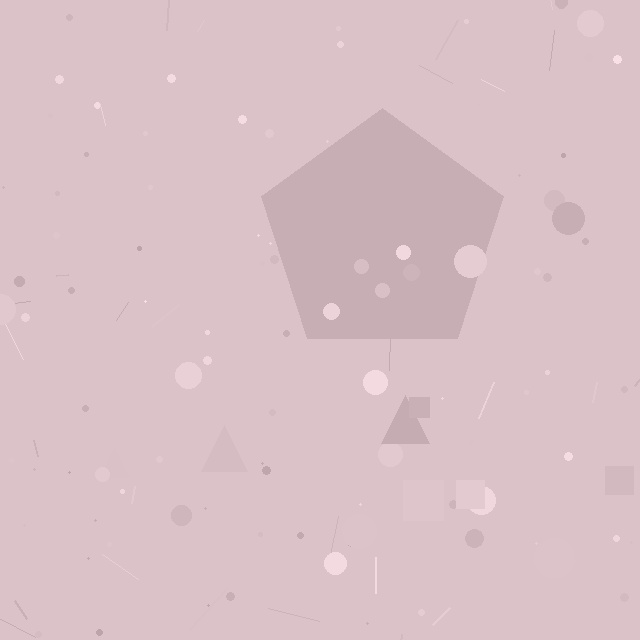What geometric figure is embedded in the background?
A pentagon is embedded in the background.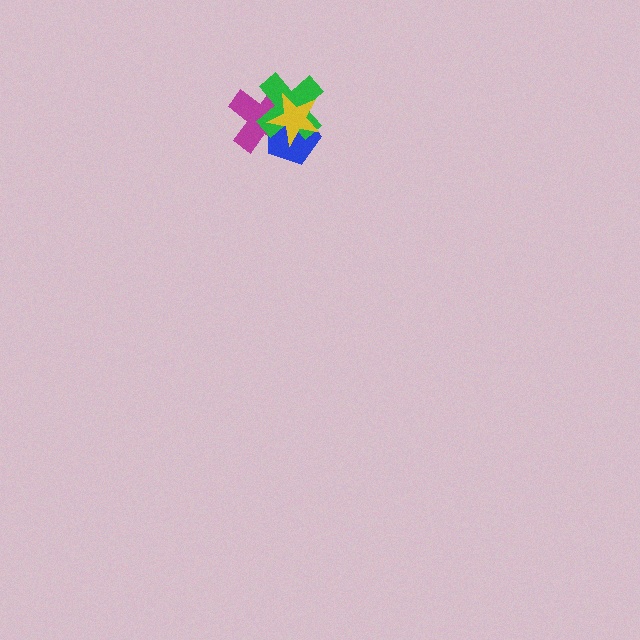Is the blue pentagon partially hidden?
Yes, it is partially covered by another shape.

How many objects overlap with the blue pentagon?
3 objects overlap with the blue pentagon.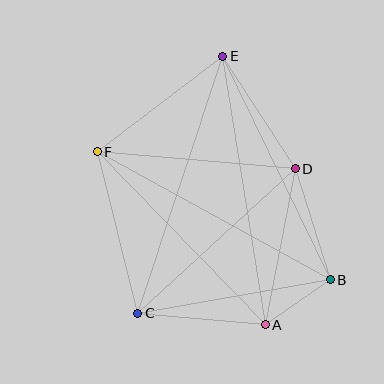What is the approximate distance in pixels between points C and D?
The distance between C and D is approximately 214 pixels.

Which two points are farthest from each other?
Points A and E are farthest from each other.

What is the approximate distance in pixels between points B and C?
The distance between B and C is approximately 195 pixels.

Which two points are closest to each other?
Points A and B are closest to each other.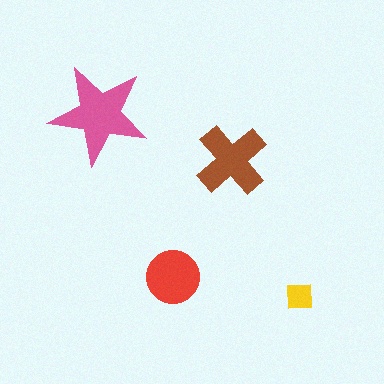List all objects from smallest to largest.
The yellow square, the red circle, the brown cross, the pink star.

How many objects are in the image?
There are 4 objects in the image.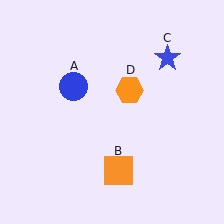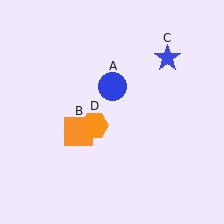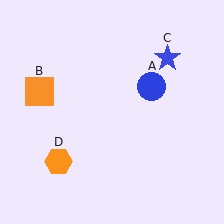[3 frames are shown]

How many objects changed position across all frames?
3 objects changed position: blue circle (object A), orange square (object B), orange hexagon (object D).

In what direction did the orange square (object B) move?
The orange square (object B) moved up and to the left.